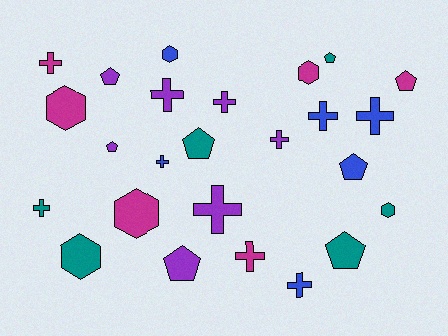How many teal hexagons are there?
There are 2 teal hexagons.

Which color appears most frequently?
Purple, with 7 objects.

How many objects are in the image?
There are 25 objects.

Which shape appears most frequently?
Cross, with 11 objects.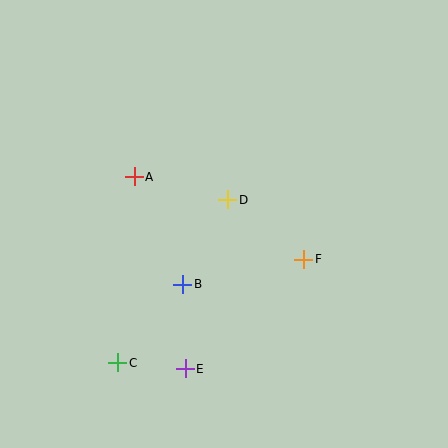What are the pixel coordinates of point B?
Point B is at (183, 284).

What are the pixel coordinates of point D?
Point D is at (228, 200).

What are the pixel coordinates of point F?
Point F is at (304, 259).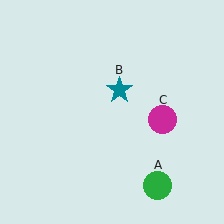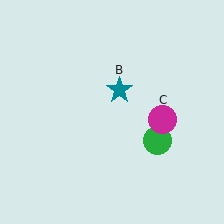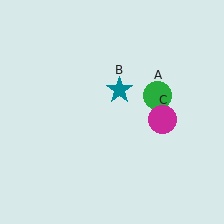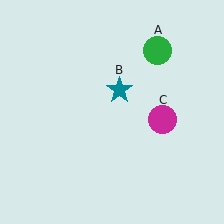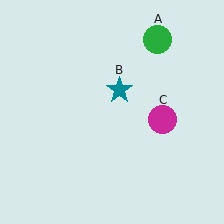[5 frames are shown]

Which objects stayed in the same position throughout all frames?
Teal star (object B) and magenta circle (object C) remained stationary.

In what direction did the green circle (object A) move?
The green circle (object A) moved up.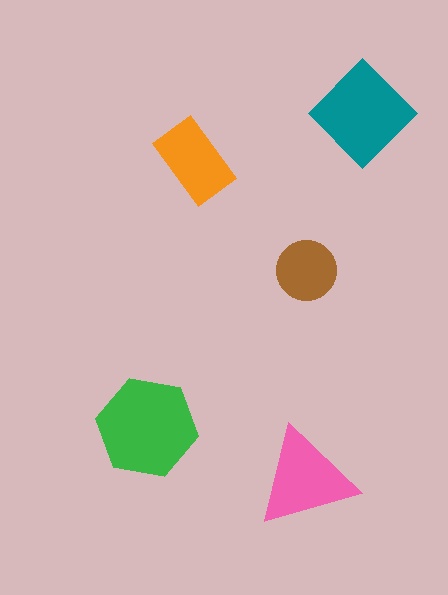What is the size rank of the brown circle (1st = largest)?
5th.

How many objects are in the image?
There are 5 objects in the image.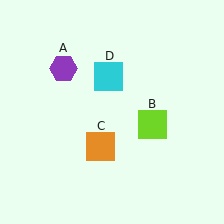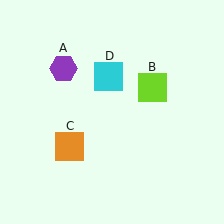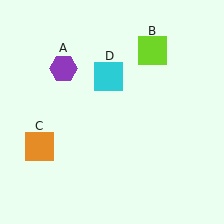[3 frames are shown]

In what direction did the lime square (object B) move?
The lime square (object B) moved up.